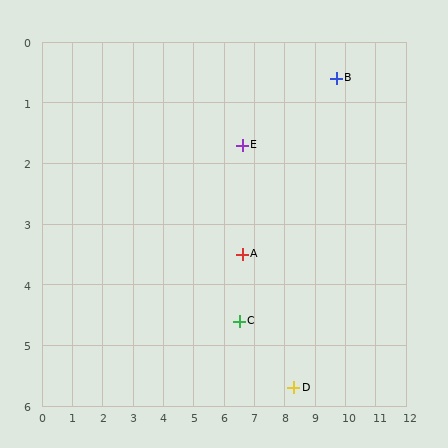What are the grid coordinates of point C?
Point C is at approximately (6.5, 4.6).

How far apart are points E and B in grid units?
Points E and B are about 3.3 grid units apart.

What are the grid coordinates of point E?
Point E is at approximately (6.6, 1.7).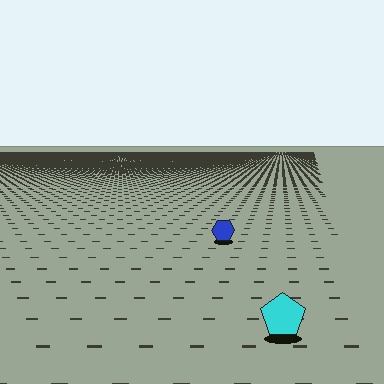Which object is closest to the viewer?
The cyan pentagon is closest. The texture marks near it are larger and more spread out.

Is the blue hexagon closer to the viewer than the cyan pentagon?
No. The cyan pentagon is closer — you can tell from the texture gradient: the ground texture is coarser near it.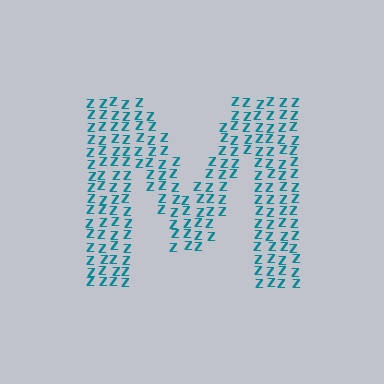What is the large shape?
The large shape is the letter M.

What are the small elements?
The small elements are letter Z's.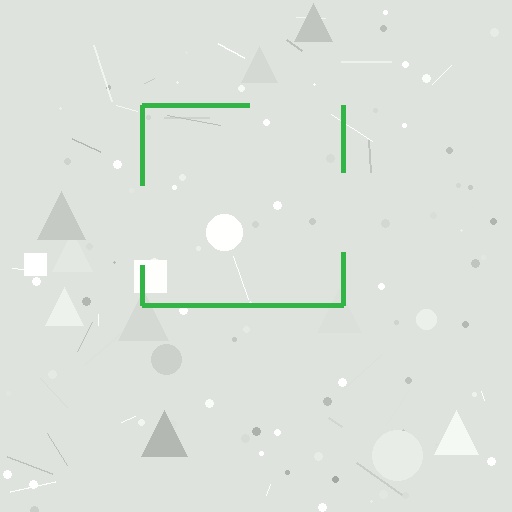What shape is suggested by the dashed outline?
The dashed outline suggests a square.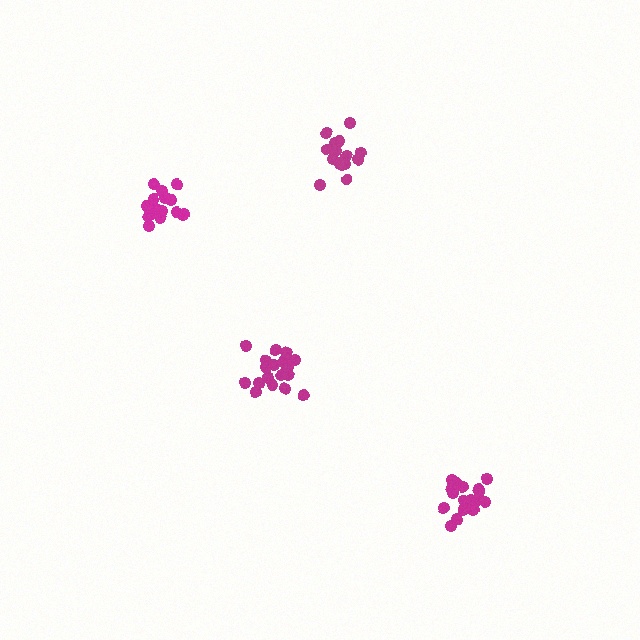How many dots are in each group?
Group 1: 16 dots, Group 2: 15 dots, Group 3: 20 dots, Group 4: 20 dots (71 total).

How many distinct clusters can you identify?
There are 4 distinct clusters.